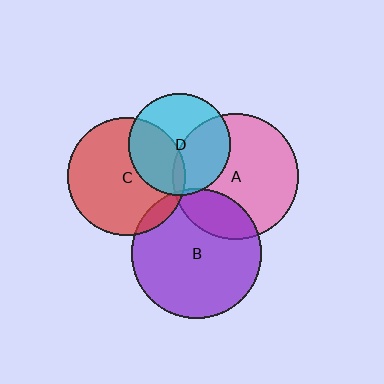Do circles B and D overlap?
Yes.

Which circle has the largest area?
Circle B (purple).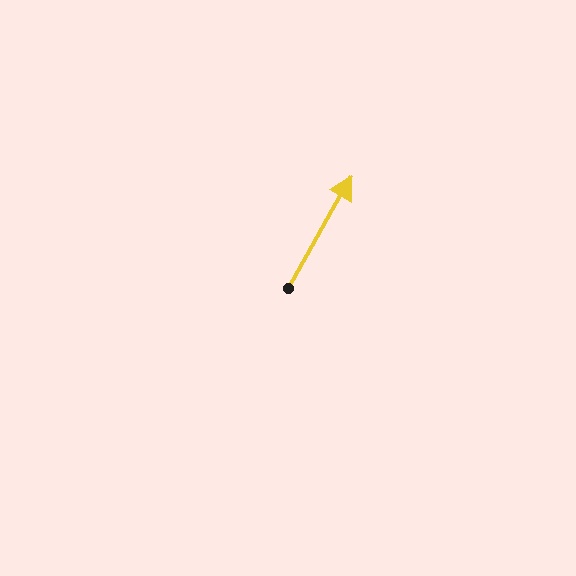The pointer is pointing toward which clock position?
Roughly 1 o'clock.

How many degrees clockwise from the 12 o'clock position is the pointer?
Approximately 30 degrees.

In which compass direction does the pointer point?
Northeast.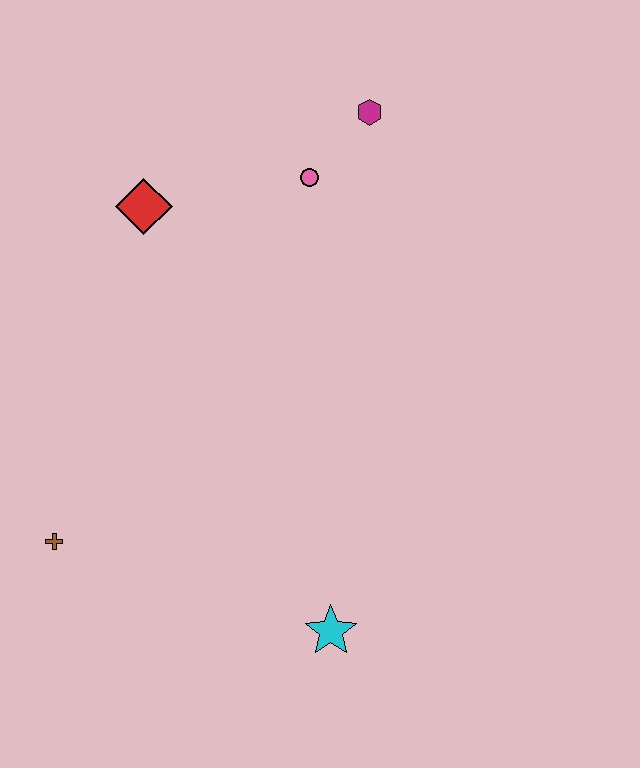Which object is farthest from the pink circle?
The cyan star is farthest from the pink circle.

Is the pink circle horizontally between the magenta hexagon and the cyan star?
No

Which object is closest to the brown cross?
The cyan star is closest to the brown cross.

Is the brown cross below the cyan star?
No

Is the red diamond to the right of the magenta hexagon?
No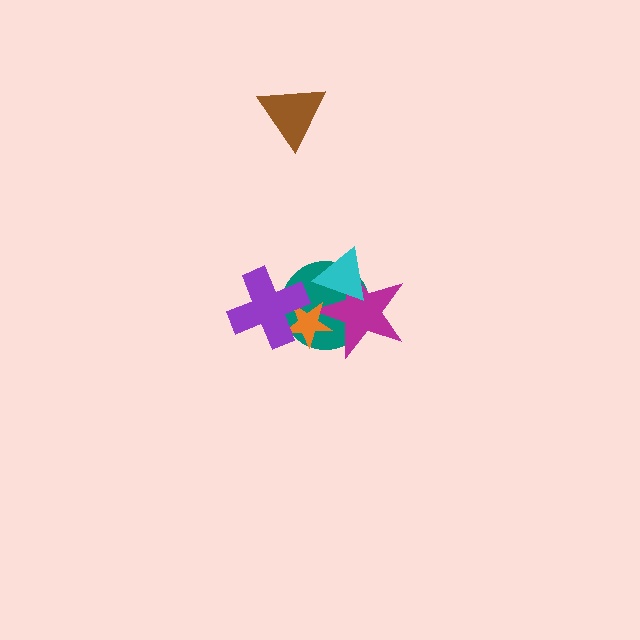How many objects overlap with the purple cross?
2 objects overlap with the purple cross.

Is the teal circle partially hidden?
Yes, it is partially covered by another shape.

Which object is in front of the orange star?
The purple cross is in front of the orange star.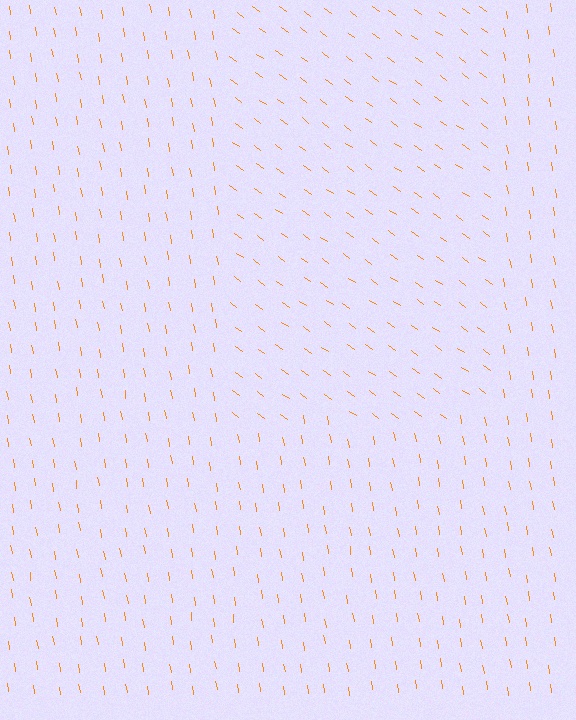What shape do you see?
I see a rectangle.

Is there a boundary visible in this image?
Yes, there is a texture boundary formed by a change in line orientation.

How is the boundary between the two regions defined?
The boundary is defined purely by a change in line orientation (approximately 45 degrees difference). All lines are the same color and thickness.